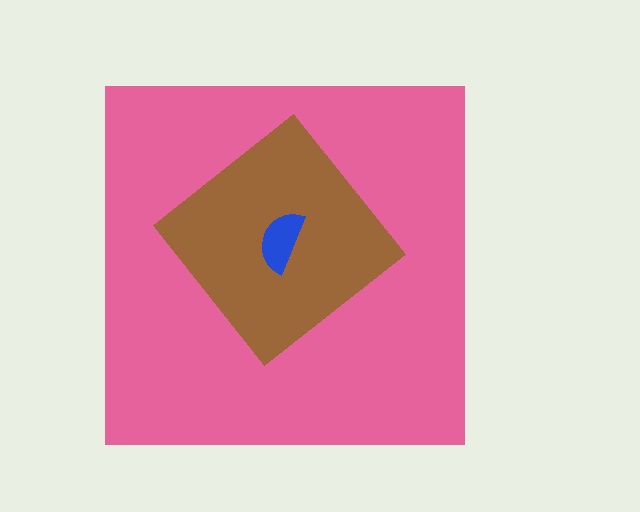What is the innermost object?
The blue semicircle.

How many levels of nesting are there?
3.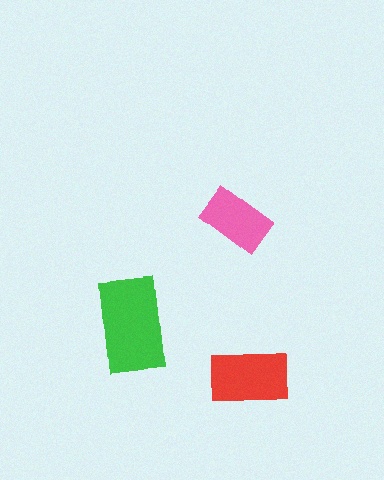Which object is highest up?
The pink rectangle is topmost.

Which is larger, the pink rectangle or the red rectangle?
The red one.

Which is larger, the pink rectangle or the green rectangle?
The green one.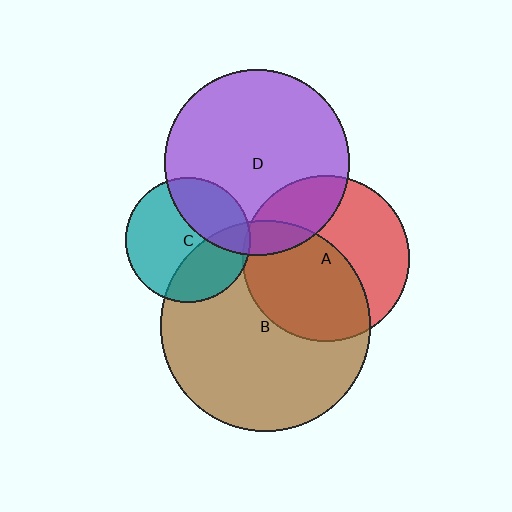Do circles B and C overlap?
Yes.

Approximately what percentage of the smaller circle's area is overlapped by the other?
Approximately 35%.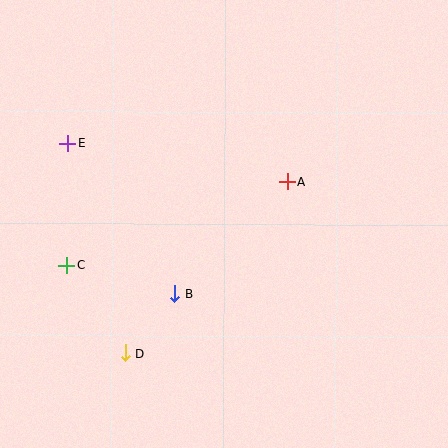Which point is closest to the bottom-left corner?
Point D is closest to the bottom-left corner.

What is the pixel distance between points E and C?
The distance between E and C is 122 pixels.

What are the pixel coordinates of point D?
Point D is at (125, 353).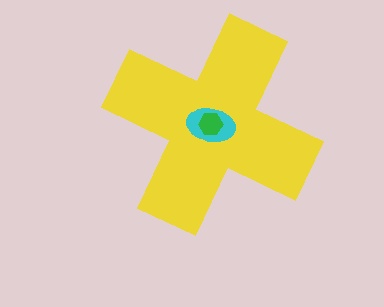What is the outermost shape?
The yellow cross.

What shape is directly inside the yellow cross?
The cyan ellipse.